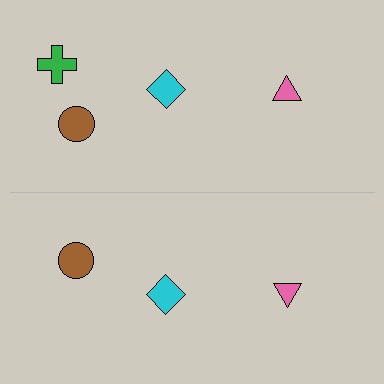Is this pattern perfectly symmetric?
No, the pattern is not perfectly symmetric. A green cross is missing from the bottom side.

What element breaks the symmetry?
A green cross is missing from the bottom side.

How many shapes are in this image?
There are 7 shapes in this image.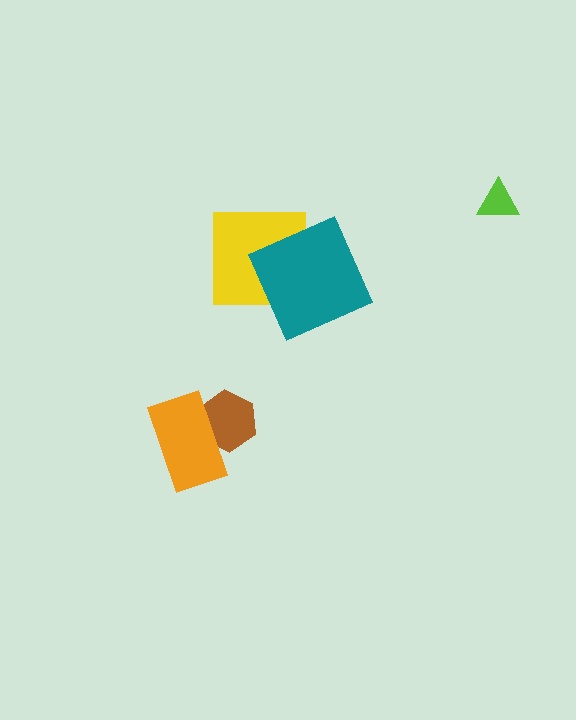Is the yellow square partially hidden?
Yes, it is partially covered by another shape.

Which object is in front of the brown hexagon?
The orange rectangle is in front of the brown hexagon.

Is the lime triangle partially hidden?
No, no other shape covers it.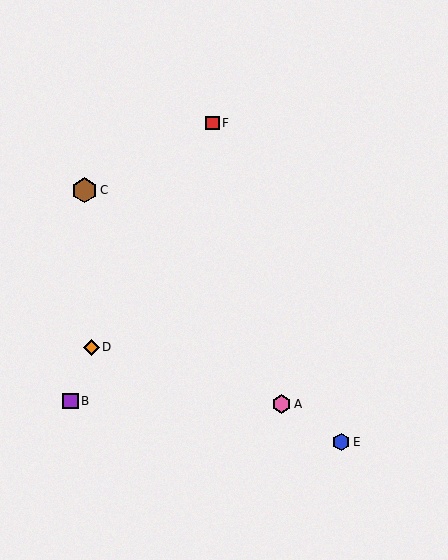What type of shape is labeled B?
Shape B is a purple square.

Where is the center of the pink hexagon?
The center of the pink hexagon is at (281, 404).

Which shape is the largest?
The brown hexagon (labeled C) is the largest.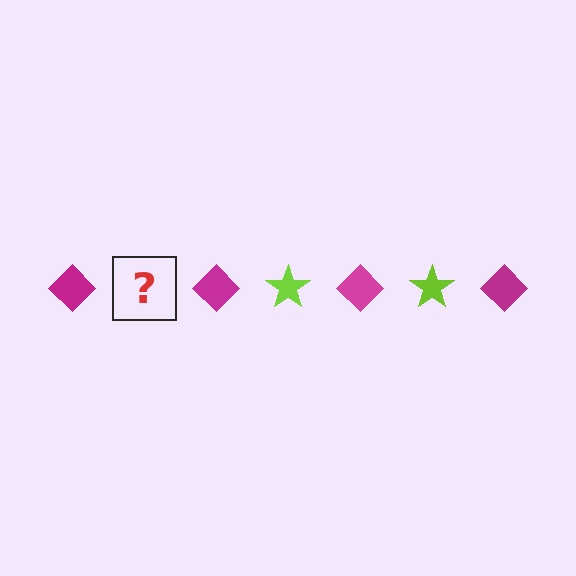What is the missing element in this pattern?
The missing element is a lime star.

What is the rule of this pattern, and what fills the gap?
The rule is that the pattern alternates between magenta diamond and lime star. The gap should be filled with a lime star.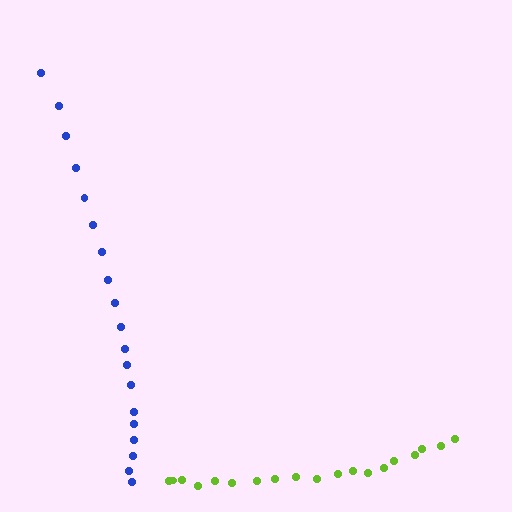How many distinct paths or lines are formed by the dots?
There are 2 distinct paths.